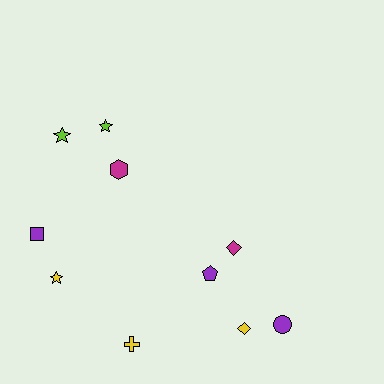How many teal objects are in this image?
There are no teal objects.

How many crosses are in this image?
There is 1 cross.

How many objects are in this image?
There are 10 objects.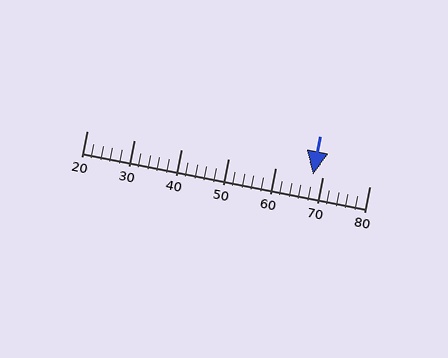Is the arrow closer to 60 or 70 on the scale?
The arrow is closer to 70.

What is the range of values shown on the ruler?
The ruler shows values from 20 to 80.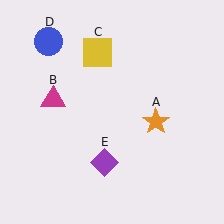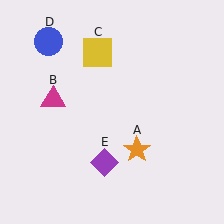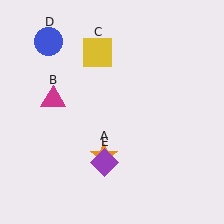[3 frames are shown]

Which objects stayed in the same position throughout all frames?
Magenta triangle (object B) and yellow square (object C) and blue circle (object D) and purple diamond (object E) remained stationary.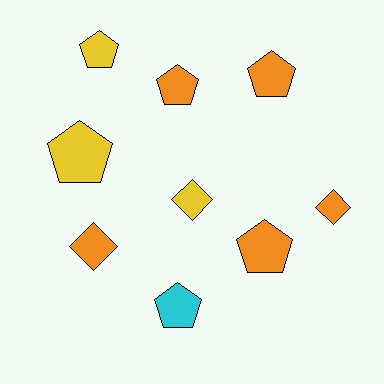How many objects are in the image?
There are 9 objects.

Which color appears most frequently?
Orange, with 5 objects.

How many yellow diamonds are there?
There is 1 yellow diamond.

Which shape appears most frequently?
Pentagon, with 6 objects.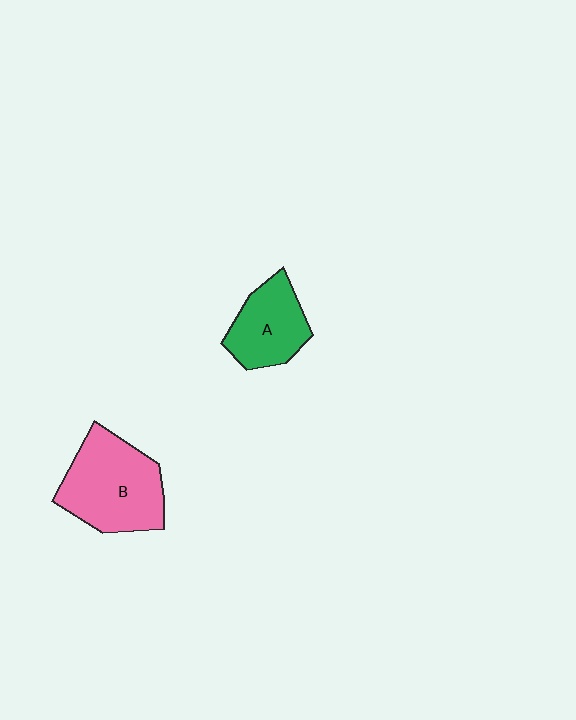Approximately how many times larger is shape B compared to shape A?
Approximately 1.5 times.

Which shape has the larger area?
Shape B (pink).